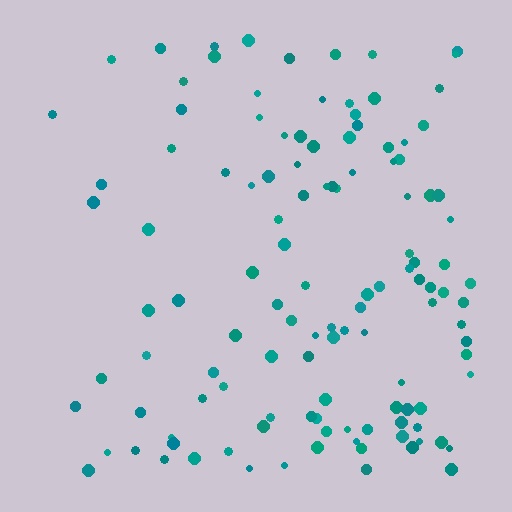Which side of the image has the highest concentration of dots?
The right.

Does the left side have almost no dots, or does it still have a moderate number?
Still a moderate number, just noticeably fewer than the right.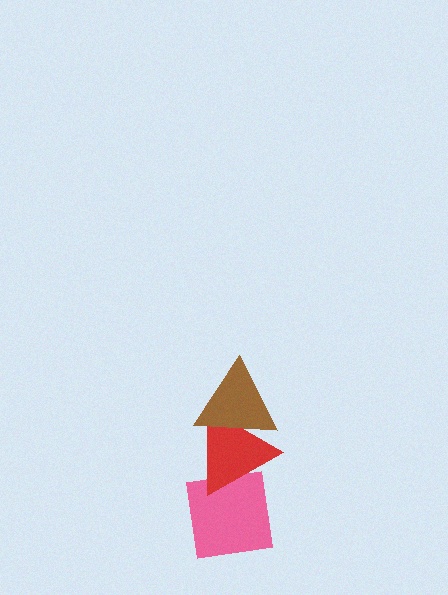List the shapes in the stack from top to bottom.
From top to bottom: the brown triangle, the red triangle, the pink square.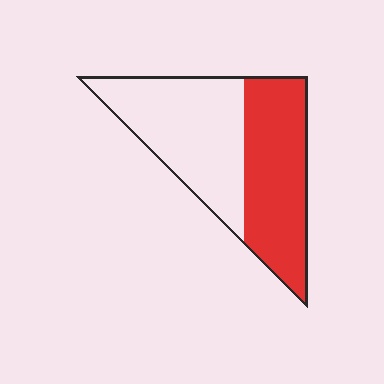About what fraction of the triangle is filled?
About one half (1/2).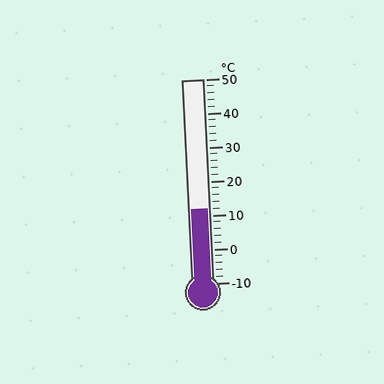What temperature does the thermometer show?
The thermometer shows approximately 12°C.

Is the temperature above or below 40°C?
The temperature is below 40°C.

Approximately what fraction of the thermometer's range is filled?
The thermometer is filled to approximately 35% of its range.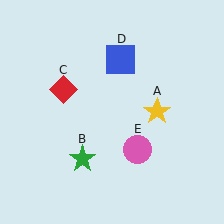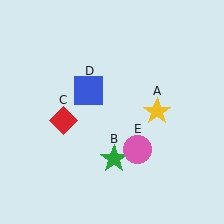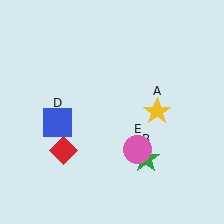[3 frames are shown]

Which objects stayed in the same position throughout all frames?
Yellow star (object A) and pink circle (object E) remained stationary.